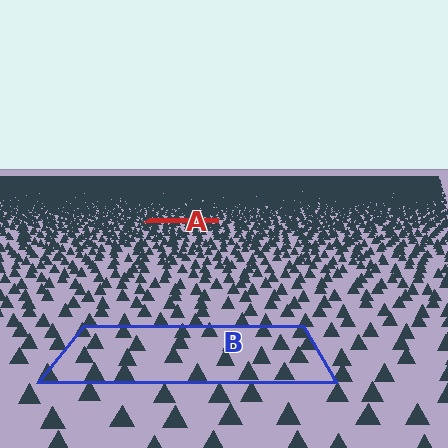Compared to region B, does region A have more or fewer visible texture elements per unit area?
Region A has more texture elements per unit area — they are packed more densely because it is farther away.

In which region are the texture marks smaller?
The texture marks are smaller in region A, because it is farther away.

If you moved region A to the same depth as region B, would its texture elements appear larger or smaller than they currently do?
They would appear larger. At a closer depth, the same texture elements are projected at a bigger on-screen size.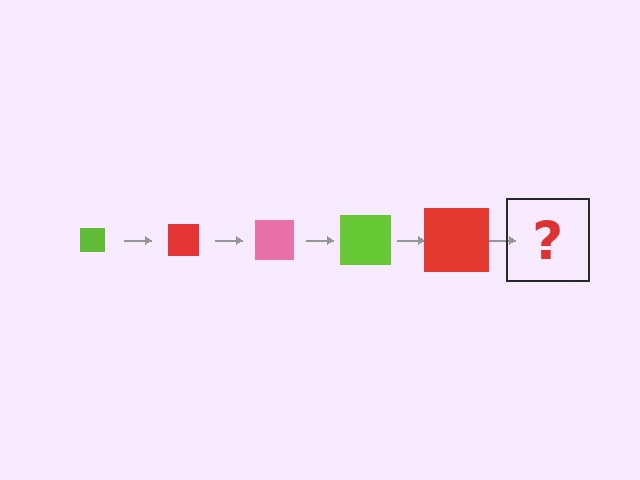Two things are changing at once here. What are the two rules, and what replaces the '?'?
The two rules are that the square grows larger each step and the color cycles through lime, red, and pink. The '?' should be a pink square, larger than the previous one.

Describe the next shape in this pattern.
It should be a pink square, larger than the previous one.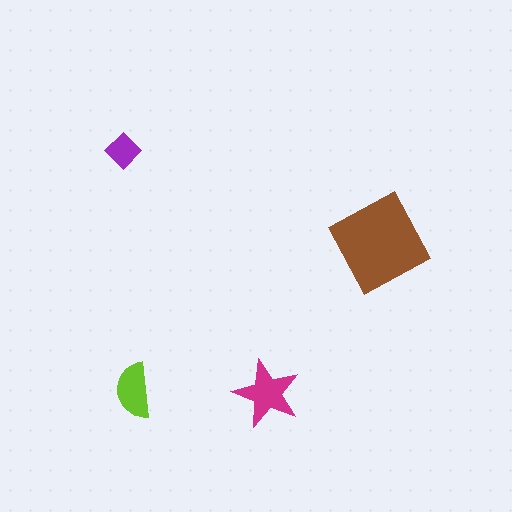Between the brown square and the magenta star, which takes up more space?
The brown square.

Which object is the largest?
The brown square.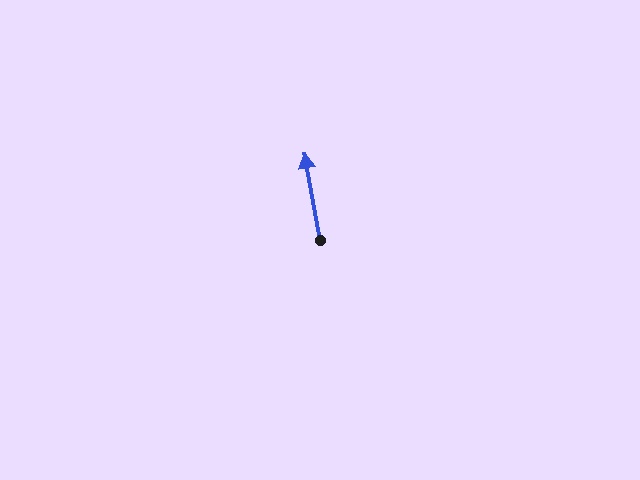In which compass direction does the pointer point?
North.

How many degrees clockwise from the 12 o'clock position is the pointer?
Approximately 350 degrees.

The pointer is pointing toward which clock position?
Roughly 12 o'clock.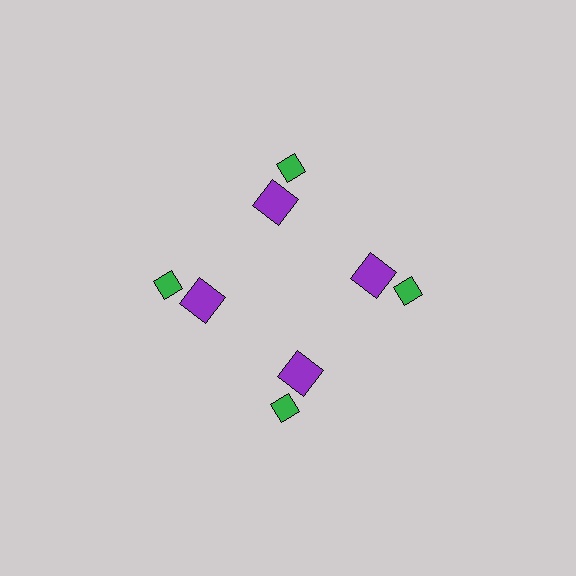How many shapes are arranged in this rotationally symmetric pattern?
There are 8 shapes, arranged in 4 groups of 2.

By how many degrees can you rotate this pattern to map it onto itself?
The pattern maps onto itself every 90 degrees of rotation.